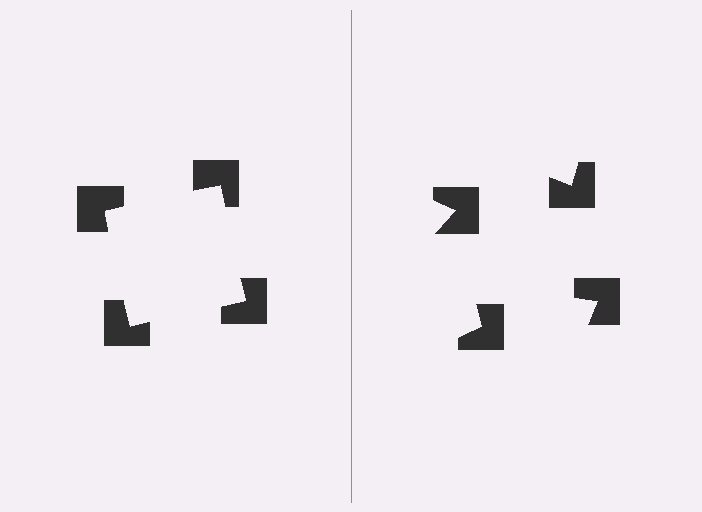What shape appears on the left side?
An illusory square.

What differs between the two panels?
The notched squares are positioned identically on both sides; only the wedge orientations differ. On the left they align to a square; on the right they are misaligned.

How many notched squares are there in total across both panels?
8 — 4 on each side.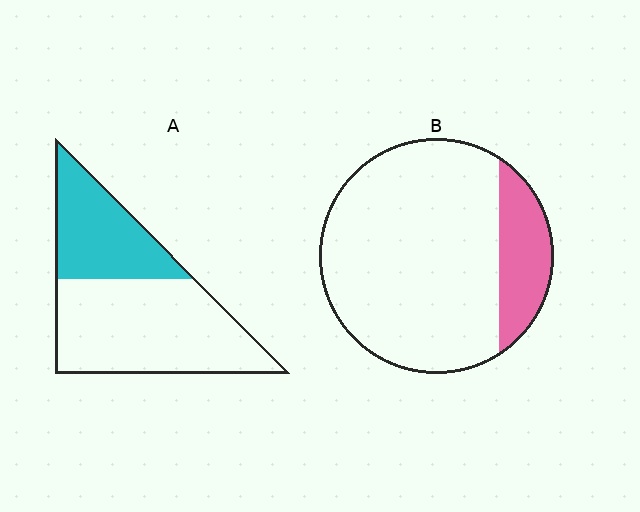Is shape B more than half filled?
No.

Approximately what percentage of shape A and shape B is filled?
A is approximately 35% and B is approximately 20%.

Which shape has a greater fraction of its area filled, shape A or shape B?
Shape A.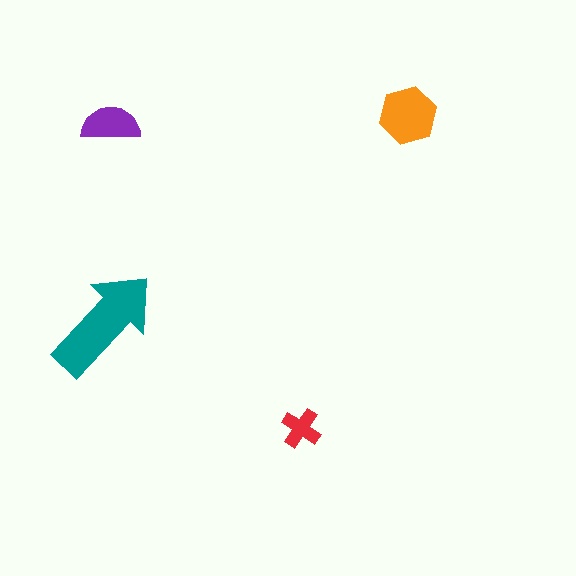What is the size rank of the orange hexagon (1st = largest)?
2nd.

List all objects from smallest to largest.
The red cross, the purple semicircle, the orange hexagon, the teal arrow.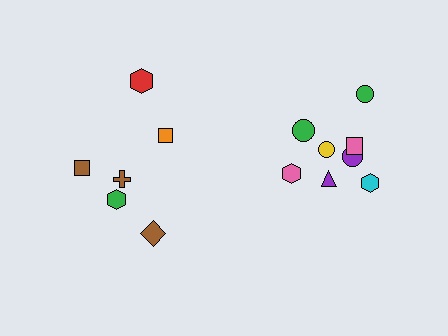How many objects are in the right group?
There are 8 objects.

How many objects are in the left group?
There are 6 objects.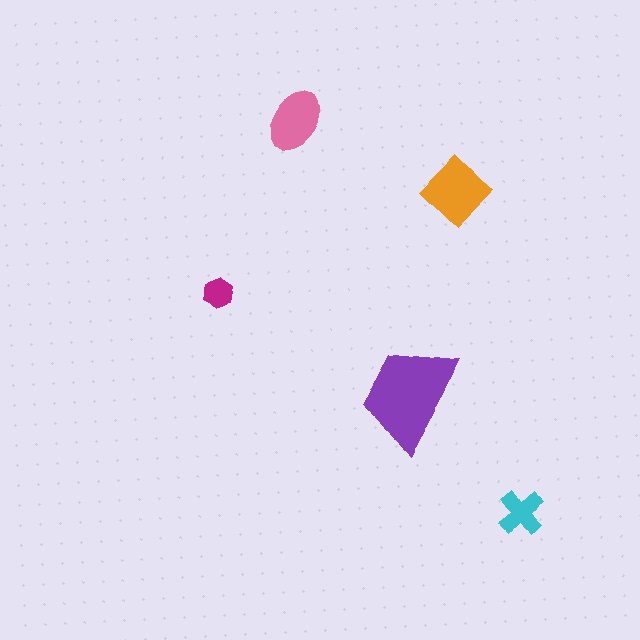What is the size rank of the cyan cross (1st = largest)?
4th.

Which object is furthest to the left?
The magenta hexagon is leftmost.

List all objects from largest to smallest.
The purple trapezoid, the orange diamond, the pink ellipse, the cyan cross, the magenta hexagon.